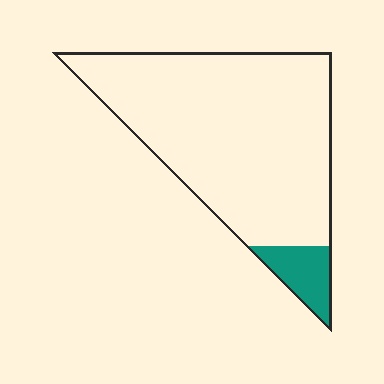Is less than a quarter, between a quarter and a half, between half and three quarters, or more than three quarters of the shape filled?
Less than a quarter.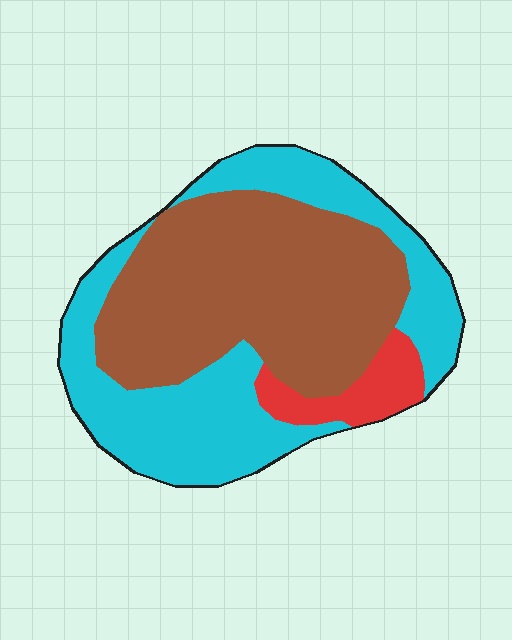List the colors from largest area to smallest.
From largest to smallest: brown, cyan, red.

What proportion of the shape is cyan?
Cyan covers around 40% of the shape.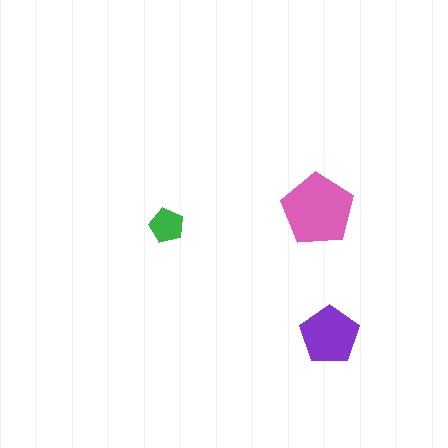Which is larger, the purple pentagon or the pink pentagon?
The pink one.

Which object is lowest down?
The purple pentagon is bottommost.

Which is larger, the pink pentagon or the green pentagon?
The pink one.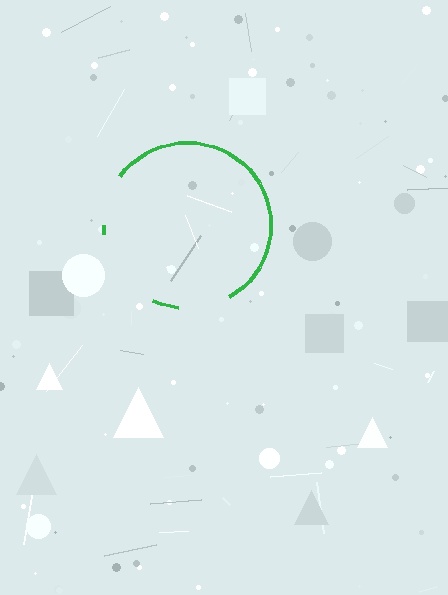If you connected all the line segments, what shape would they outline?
They would outline a circle.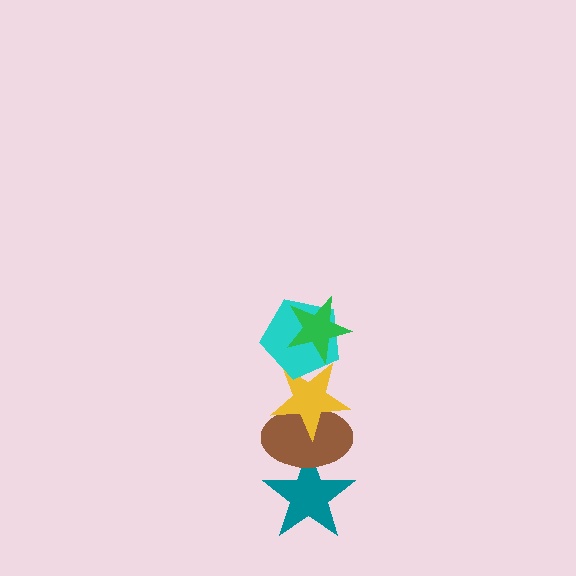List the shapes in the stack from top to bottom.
From top to bottom: the green star, the cyan pentagon, the yellow star, the brown ellipse, the teal star.